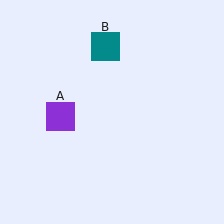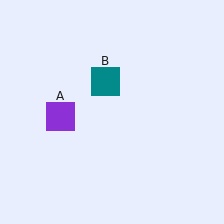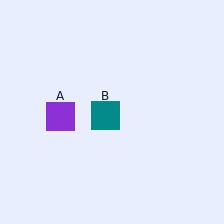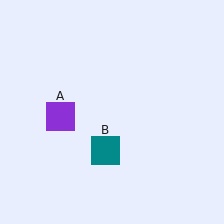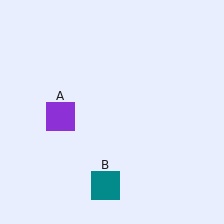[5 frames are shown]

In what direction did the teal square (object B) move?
The teal square (object B) moved down.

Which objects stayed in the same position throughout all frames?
Purple square (object A) remained stationary.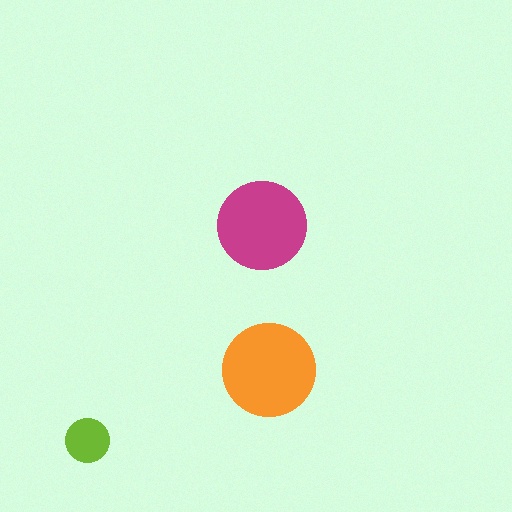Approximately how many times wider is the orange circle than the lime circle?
About 2 times wider.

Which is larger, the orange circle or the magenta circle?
The orange one.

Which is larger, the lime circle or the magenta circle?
The magenta one.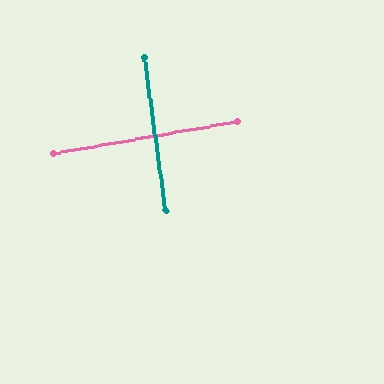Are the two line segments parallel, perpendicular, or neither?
Perpendicular — they meet at approximately 88°.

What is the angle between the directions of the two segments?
Approximately 88 degrees.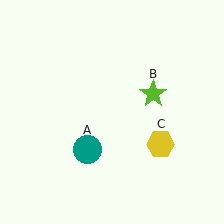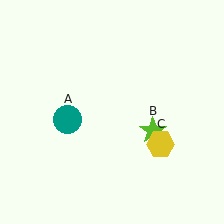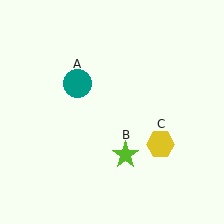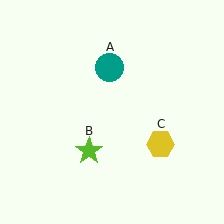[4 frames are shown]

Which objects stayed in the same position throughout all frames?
Yellow hexagon (object C) remained stationary.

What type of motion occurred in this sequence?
The teal circle (object A), lime star (object B) rotated clockwise around the center of the scene.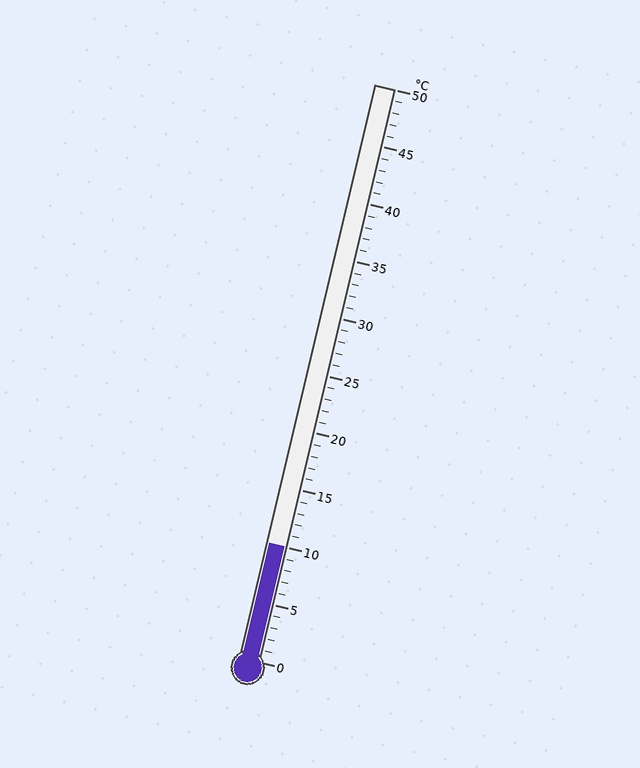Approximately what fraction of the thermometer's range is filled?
The thermometer is filled to approximately 20% of its range.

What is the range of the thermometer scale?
The thermometer scale ranges from 0°C to 50°C.